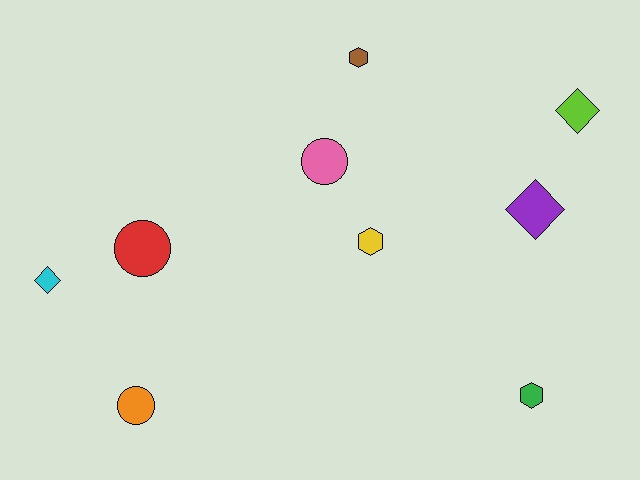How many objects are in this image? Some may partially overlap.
There are 9 objects.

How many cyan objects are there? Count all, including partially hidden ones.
There is 1 cyan object.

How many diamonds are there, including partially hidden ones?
There are 3 diamonds.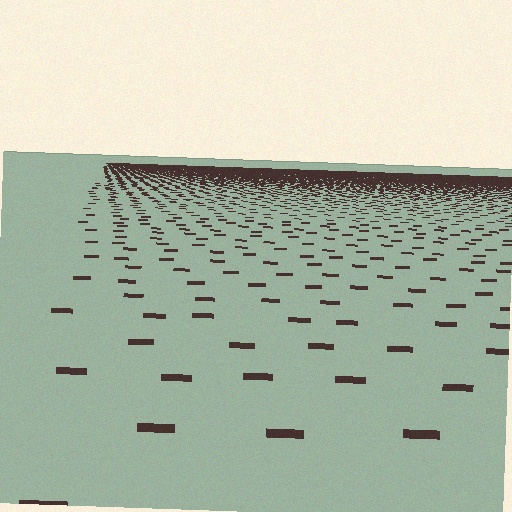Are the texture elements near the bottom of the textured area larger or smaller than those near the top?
Larger. Near the bottom, elements are closer to the viewer and appear at a bigger on-screen size.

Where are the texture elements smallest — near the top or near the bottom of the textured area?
Near the top.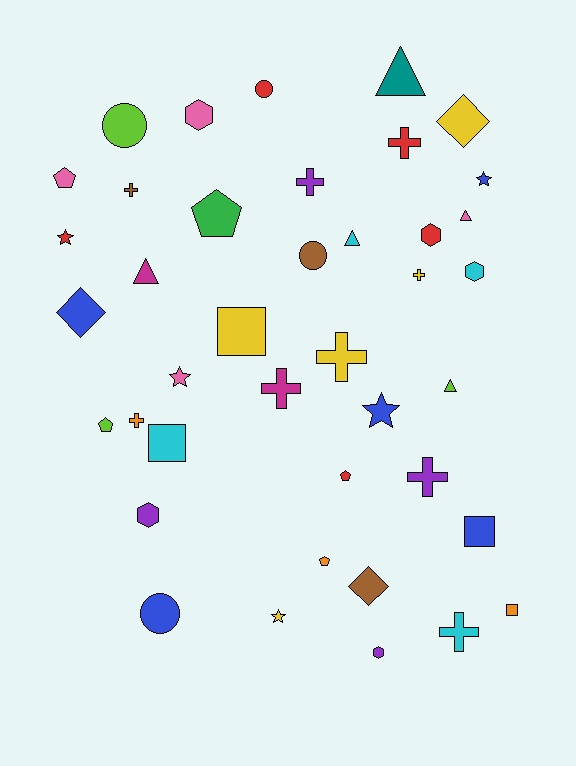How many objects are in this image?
There are 40 objects.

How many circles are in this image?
There are 4 circles.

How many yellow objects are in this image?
There are 5 yellow objects.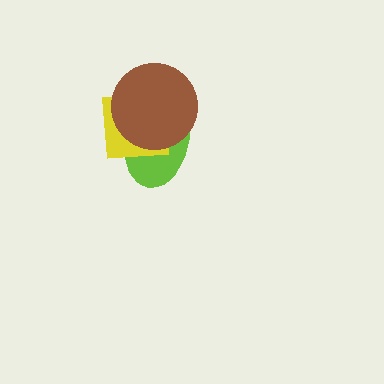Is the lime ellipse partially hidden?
Yes, it is partially covered by another shape.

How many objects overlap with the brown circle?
2 objects overlap with the brown circle.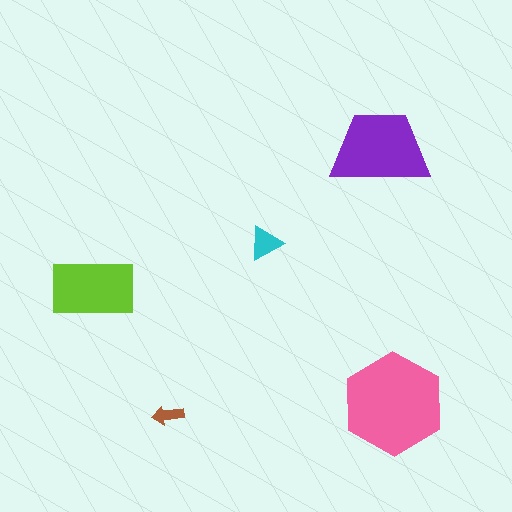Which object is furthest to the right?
The pink hexagon is rightmost.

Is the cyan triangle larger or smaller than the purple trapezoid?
Smaller.